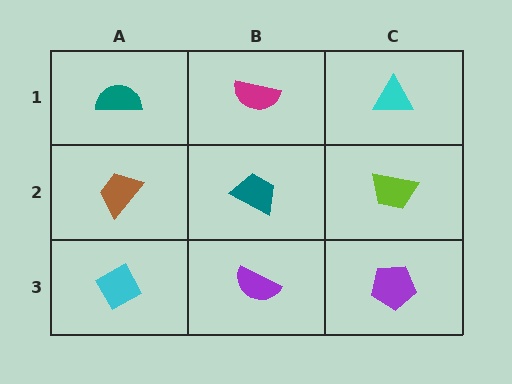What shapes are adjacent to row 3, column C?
A lime trapezoid (row 2, column C), a purple semicircle (row 3, column B).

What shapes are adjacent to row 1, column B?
A teal trapezoid (row 2, column B), a teal semicircle (row 1, column A), a cyan triangle (row 1, column C).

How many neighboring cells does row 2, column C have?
3.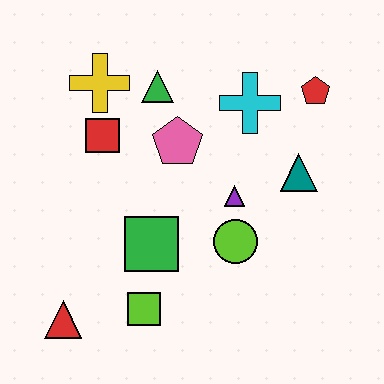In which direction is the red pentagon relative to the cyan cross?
The red pentagon is to the right of the cyan cross.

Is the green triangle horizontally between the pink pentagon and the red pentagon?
No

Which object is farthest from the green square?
The red pentagon is farthest from the green square.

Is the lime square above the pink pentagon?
No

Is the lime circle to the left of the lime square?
No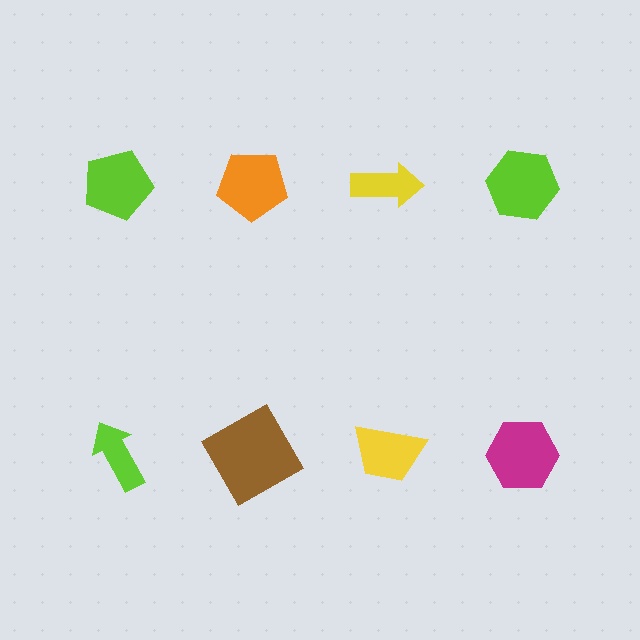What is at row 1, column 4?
A lime hexagon.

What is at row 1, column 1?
A lime pentagon.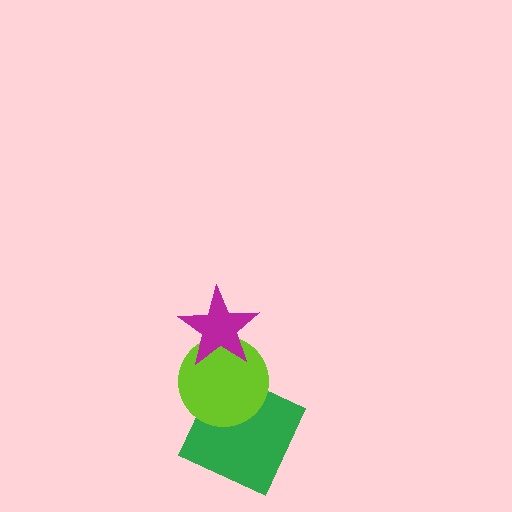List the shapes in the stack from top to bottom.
From top to bottom: the magenta star, the lime circle, the green square.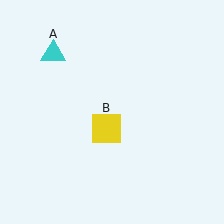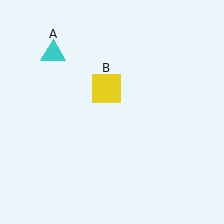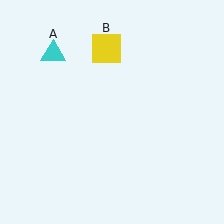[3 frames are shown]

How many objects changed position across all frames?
1 object changed position: yellow square (object B).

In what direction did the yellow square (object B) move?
The yellow square (object B) moved up.